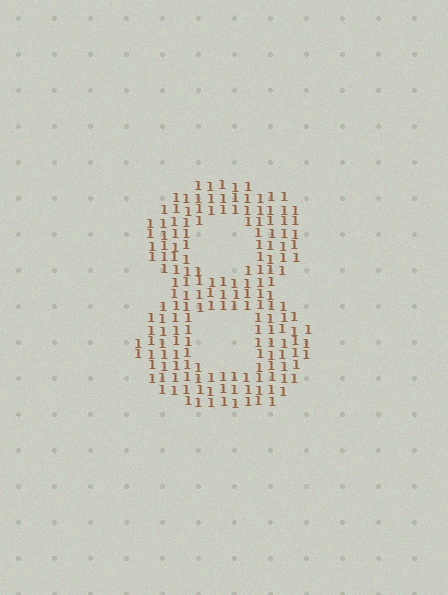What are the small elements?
The small elements are digit 1's.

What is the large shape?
The large shape is the digit 8.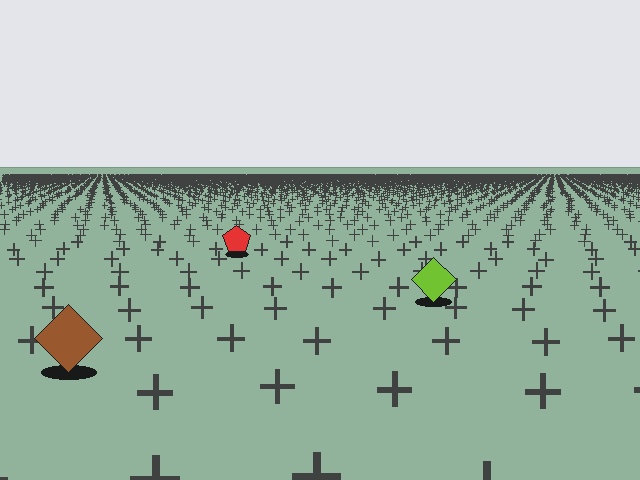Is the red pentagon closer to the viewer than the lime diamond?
No. The lime diamond is closer — you can tell from the texture gradient: the ground texture is coarser near it.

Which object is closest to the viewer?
The brown diamond is closest. The texture marks near it are larger and more spread out.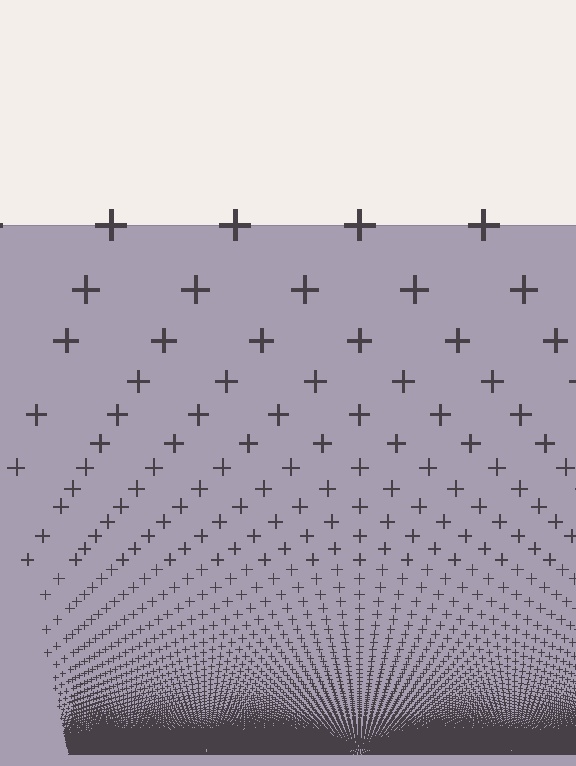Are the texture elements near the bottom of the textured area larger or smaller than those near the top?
Smaller. The gradient is inverted — elements near the bottom are smaller and denser.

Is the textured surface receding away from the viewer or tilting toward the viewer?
The surface appears to tilt toward the viewer. Texture elements get larger and sparser toward the top.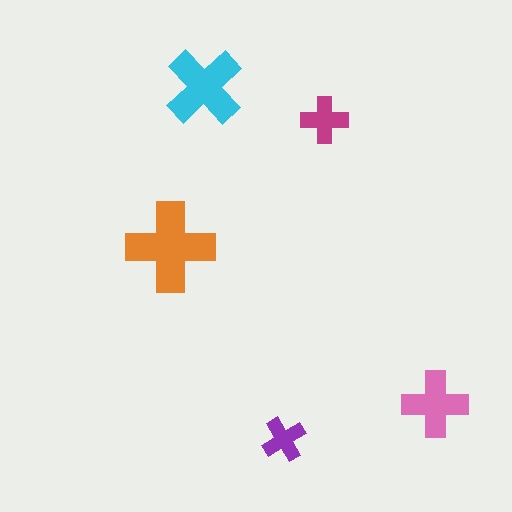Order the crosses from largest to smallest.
the orange one, the cyan one, the pink one, the magenta one, the purple one.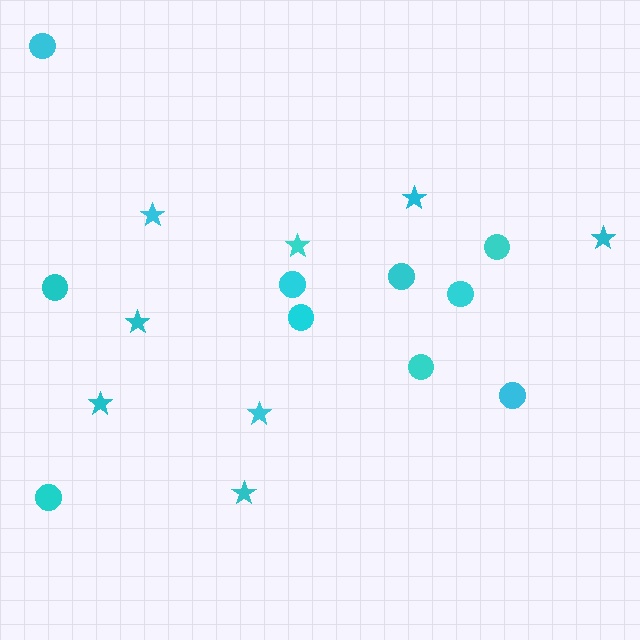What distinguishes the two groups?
There are 2 groups: one group of stars (8) and one group of circles (10).